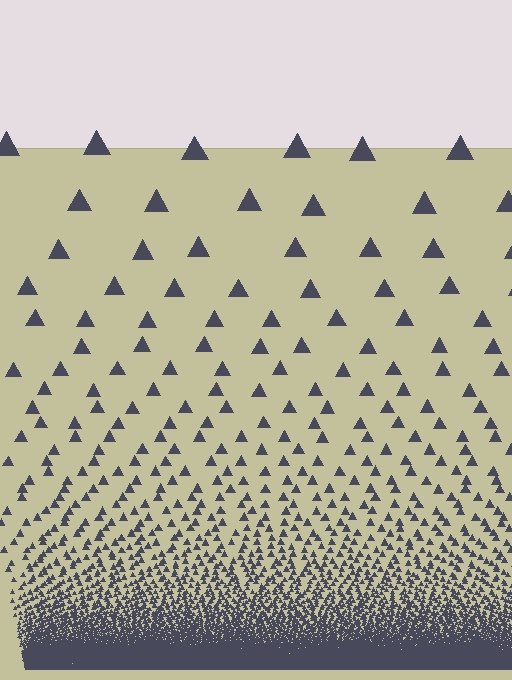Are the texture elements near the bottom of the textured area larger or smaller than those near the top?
Smaller. The gradient is inverted — elements near the bottom are smaller and denser.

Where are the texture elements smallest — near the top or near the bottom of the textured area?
Near the bottom.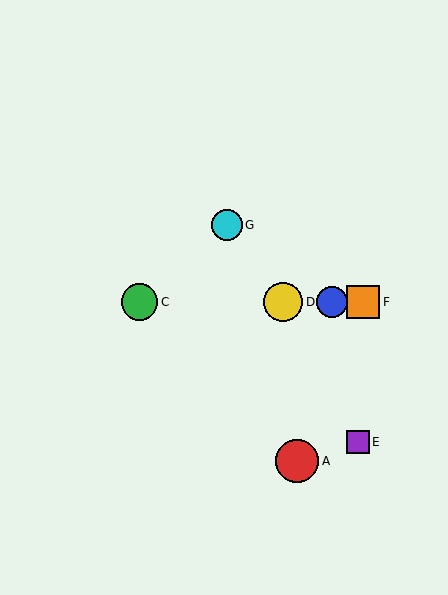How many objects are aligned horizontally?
4 objects (B, C, D, F) are aligned horizontally.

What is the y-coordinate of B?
Object B is at y≈302.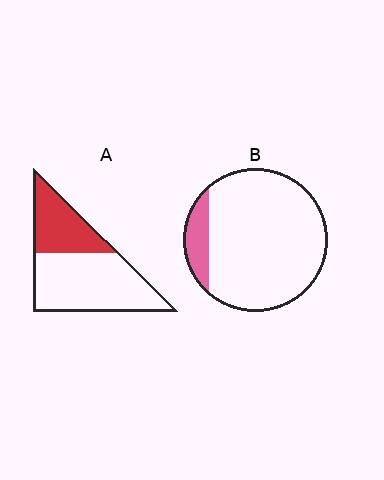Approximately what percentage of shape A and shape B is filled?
A is approximately 35% and B is approximately 10%.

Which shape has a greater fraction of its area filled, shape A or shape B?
Shape A.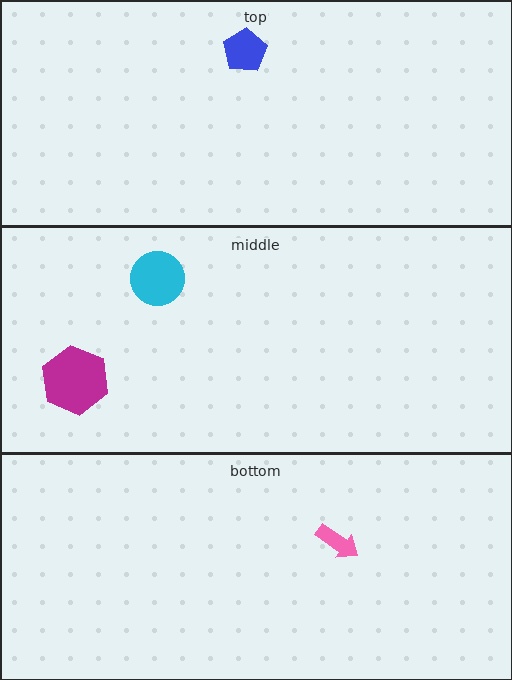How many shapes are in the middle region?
2.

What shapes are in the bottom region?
The pink arrow.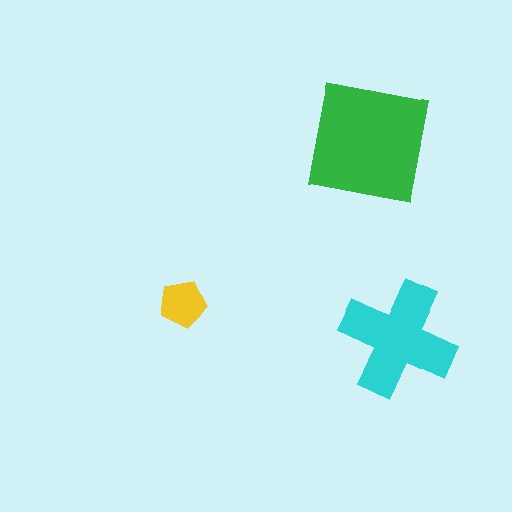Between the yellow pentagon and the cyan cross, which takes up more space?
The cyan cross.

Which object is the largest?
The green square.